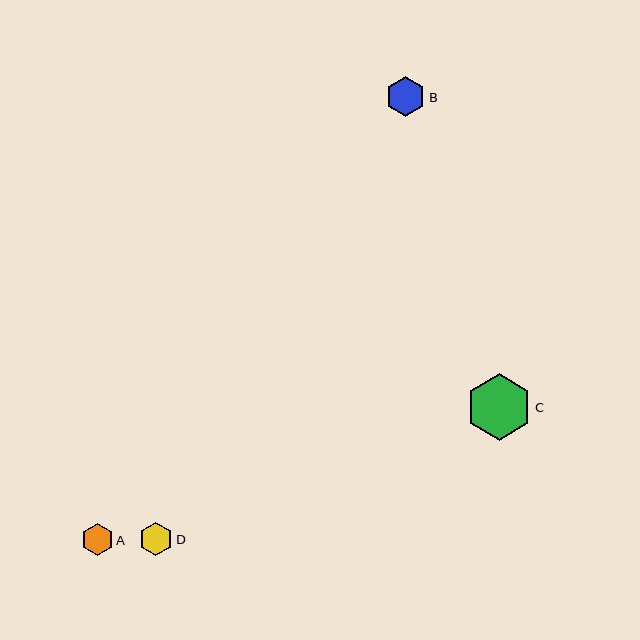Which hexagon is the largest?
Hexagon C is the largest with a size of approximately 66 pixels.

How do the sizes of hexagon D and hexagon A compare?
Hexagon D and hexagon A are approximately the same size.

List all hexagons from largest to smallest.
From largest to smallest: C, B, D, A.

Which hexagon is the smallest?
Hexagon A is the smallest with a size of approximately 32 pixels.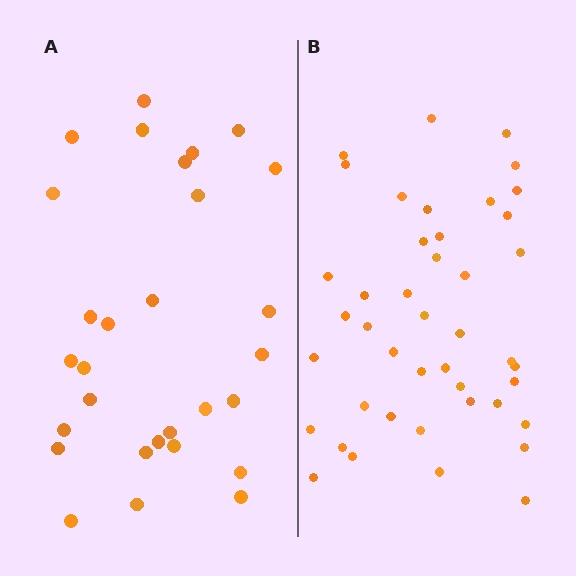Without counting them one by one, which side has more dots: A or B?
Region B (the right region) has more dots.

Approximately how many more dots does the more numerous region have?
Region B has approximately 15 more dots than region A.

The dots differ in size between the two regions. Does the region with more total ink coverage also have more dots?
No. Region A has more total ink coverage because its dots are larger, but region B actually contains more individual dots. Total area can be misleading — the number of items is what matters here.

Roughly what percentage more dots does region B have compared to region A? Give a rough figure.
About 50% more.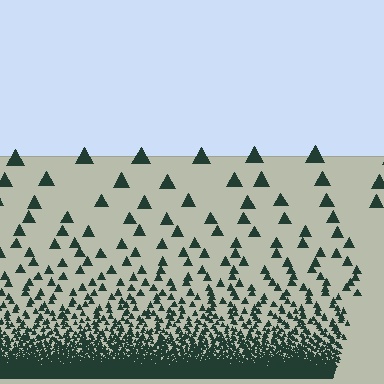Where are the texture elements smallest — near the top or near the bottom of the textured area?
Near the bottom.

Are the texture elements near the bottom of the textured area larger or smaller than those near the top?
Smaller. The gradient is inverted — elements near the bottom are smaller and denser.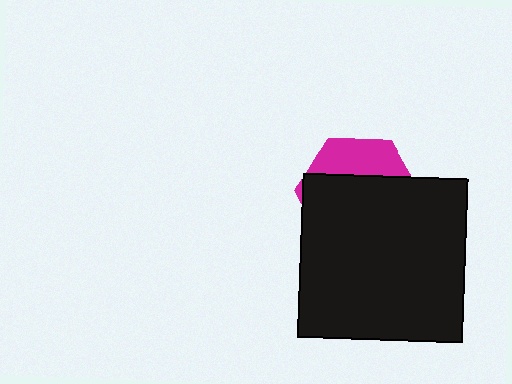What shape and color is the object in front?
The object in front is a black square.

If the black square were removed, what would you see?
You would see the complete magenta hexagon.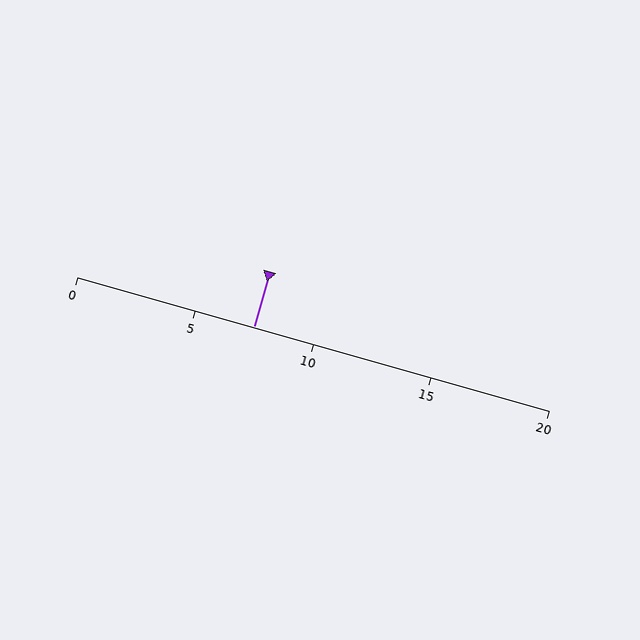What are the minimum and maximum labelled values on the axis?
The axis runs from 0 to 20.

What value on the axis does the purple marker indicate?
The marker indicates approximately 7.5.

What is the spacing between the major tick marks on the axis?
The major ticks are spaced 5 apart.